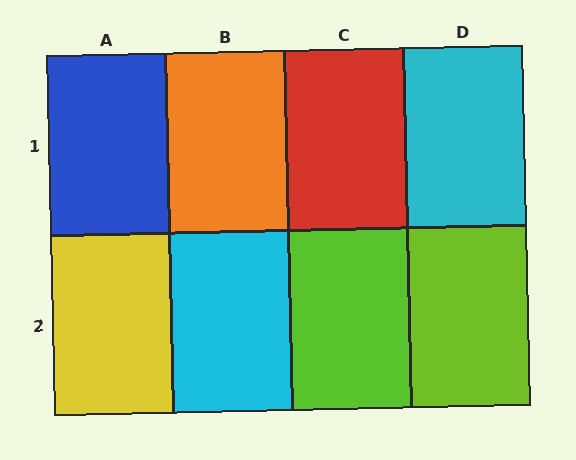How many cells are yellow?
1 cell is yellow.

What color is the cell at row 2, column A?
Yellow.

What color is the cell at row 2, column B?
Cyan.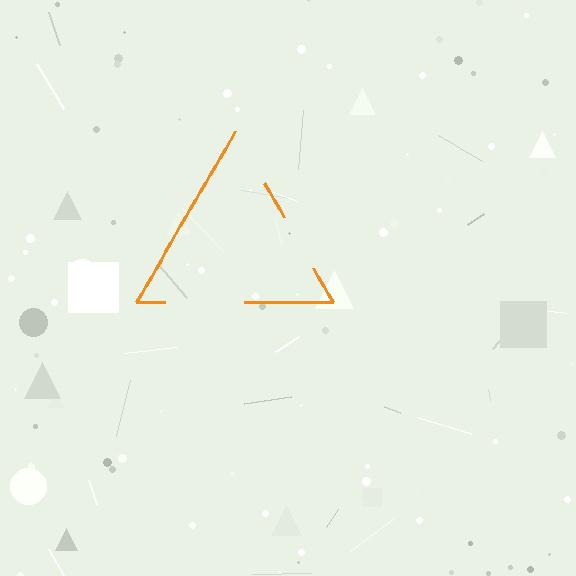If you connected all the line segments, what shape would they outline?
They would outline a triangle.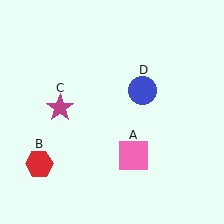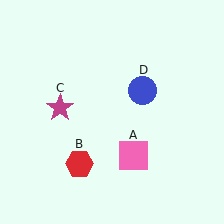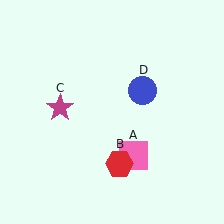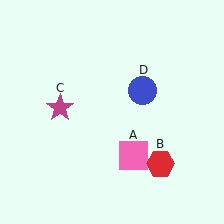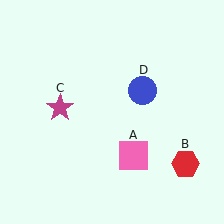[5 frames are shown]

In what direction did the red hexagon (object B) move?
The red hexagon (object B) moved right.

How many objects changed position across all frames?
1 object changed position: red hexagon (object B).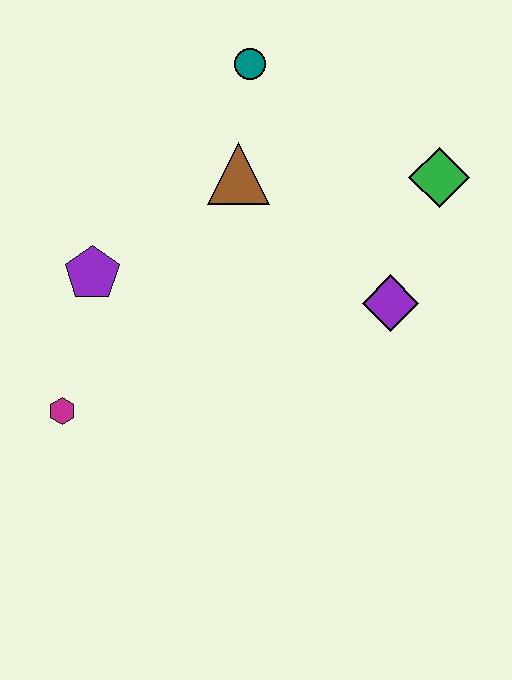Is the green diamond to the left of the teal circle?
No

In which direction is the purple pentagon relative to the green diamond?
The purple pentagon is to the left of the green diamond.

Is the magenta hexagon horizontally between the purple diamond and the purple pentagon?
No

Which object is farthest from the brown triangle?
The magenta hexagon is farthest from the brown triangle.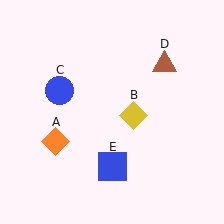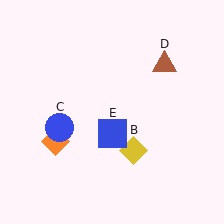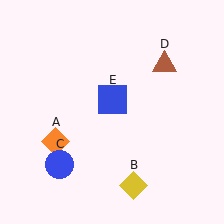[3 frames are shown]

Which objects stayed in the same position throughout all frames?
Orange diamond (object A) and brown triangle (object D) remained stationary.